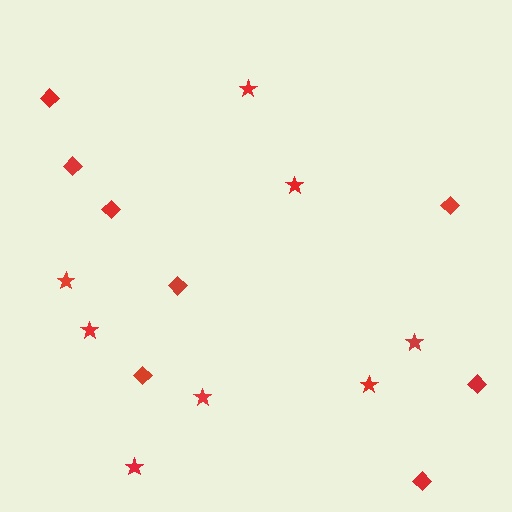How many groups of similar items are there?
There are 2 groups: one group of stars (8) and one group of diamonds (8).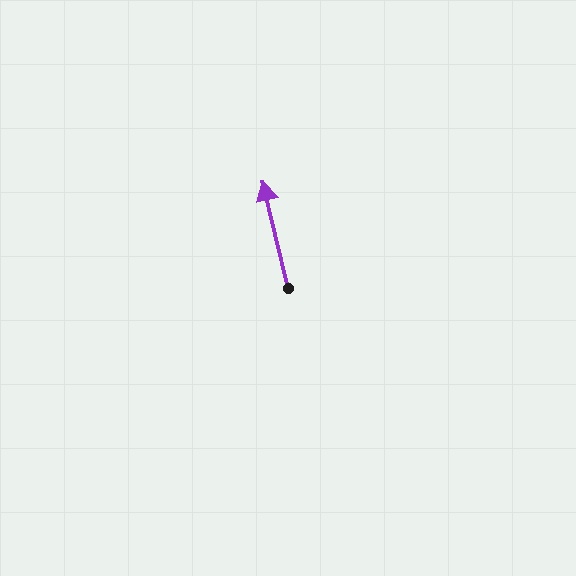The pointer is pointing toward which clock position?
Roughly 12 o'clock.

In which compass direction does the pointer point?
North.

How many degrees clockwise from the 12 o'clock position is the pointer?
Approximately 347 degrees.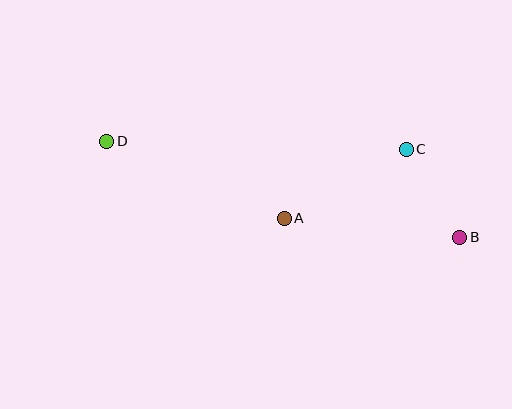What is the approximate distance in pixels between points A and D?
The distance between A and D is approximately 193 pixels.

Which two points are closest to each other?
Points B and C are closest to each other.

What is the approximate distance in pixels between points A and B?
The distance between A and B is approximately 176 pixels.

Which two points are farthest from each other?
Points B and D are farthest from each other.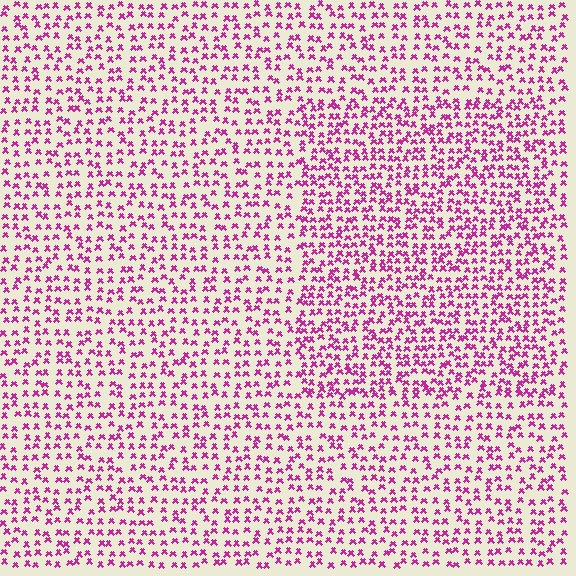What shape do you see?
I see a rectangle.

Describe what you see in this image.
The image contains small magenta elements arranged at two different densities. A rectangle-shaped region is visible where the elements are more densely packed than the surrounding area.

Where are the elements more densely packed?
The elements are more densely packed inside the rectangle boundary.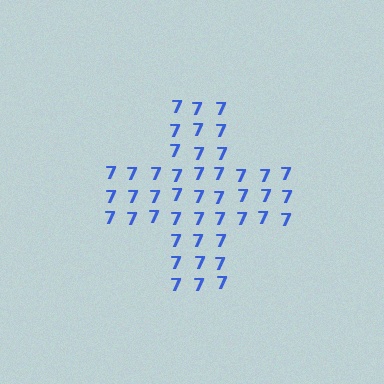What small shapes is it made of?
It is made of small digit 7's.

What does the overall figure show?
The overall figure shows a cross.